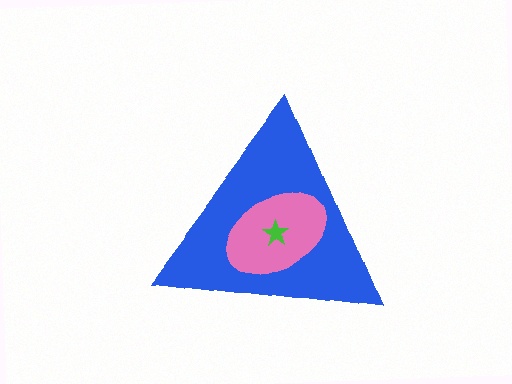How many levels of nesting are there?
3.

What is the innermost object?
The green star.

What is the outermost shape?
The blue triangle.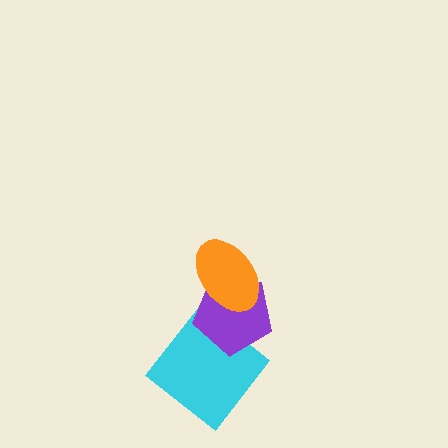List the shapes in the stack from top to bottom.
From top to bottom: the orange ellipse, the purple pentagon, the cyan diamond.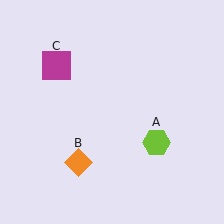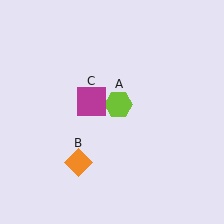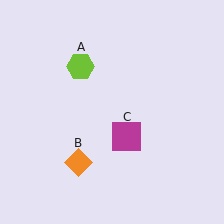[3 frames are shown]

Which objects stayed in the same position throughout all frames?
Orange diamond (object B) remained stationary.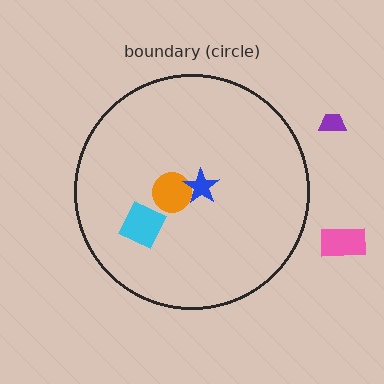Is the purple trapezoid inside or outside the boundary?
Outside.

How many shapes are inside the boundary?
3 inside, 2 outside.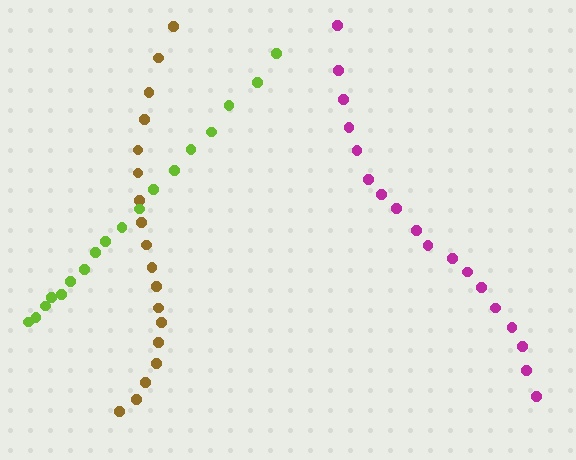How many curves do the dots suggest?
There are 3 distinct paths.